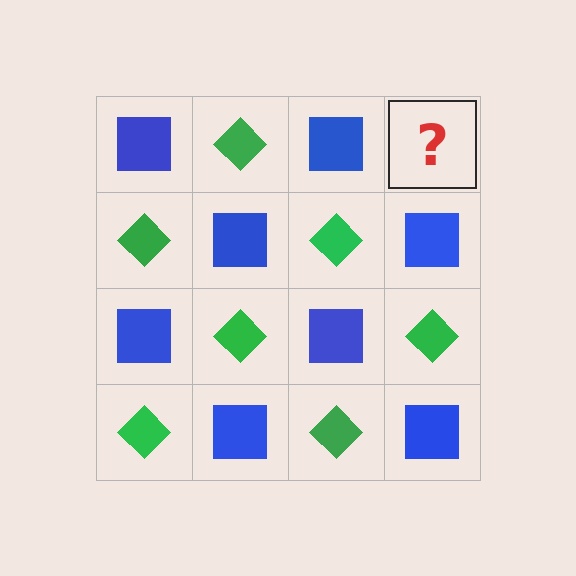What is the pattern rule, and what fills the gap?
The rule is that it alternates blue square and green diamond in a checkerboard pattern. The gap should be filled with a green diamond.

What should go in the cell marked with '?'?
The missing cell should contain a green diamond.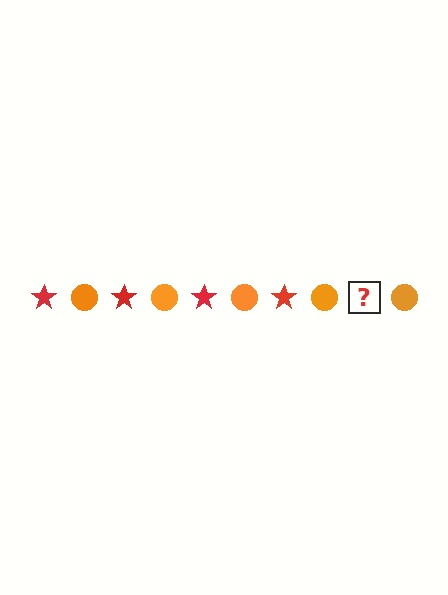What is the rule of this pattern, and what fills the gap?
The rule is that the pattern alternates between red star and orange circle. The gap should be filled with a red star.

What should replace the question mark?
The question mark should be replaced with a red star.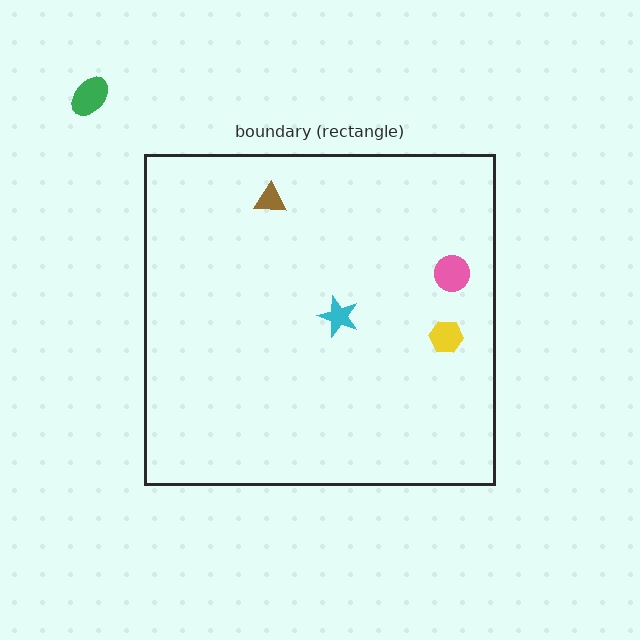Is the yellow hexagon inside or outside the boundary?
Inside.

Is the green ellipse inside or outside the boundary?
Outside.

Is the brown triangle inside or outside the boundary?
Inside.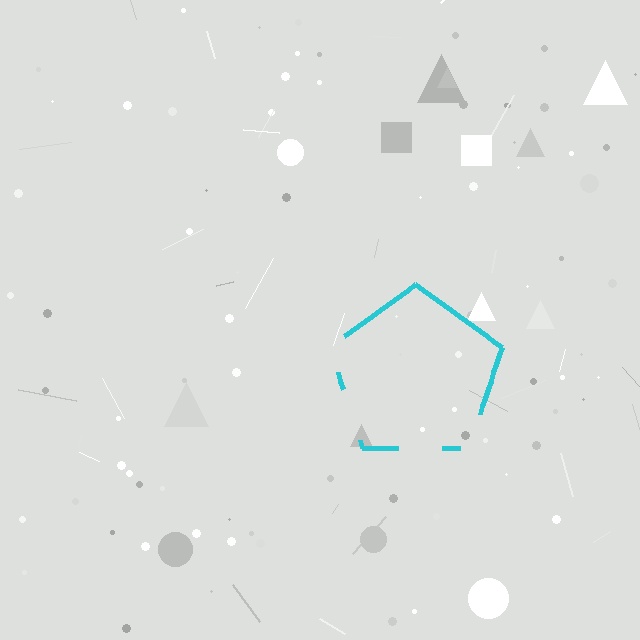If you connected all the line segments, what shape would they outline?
They would outline a pentagon.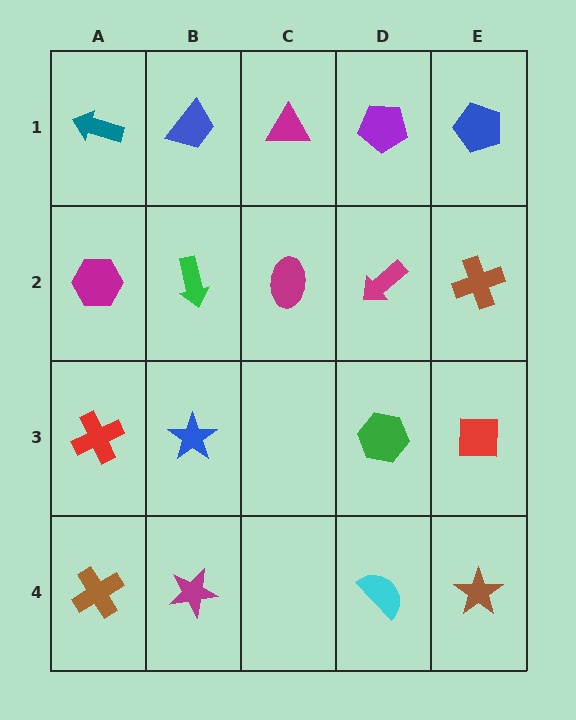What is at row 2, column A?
A magenta hexagon.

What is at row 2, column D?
A magenta arrow.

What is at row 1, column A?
A teal arrow.